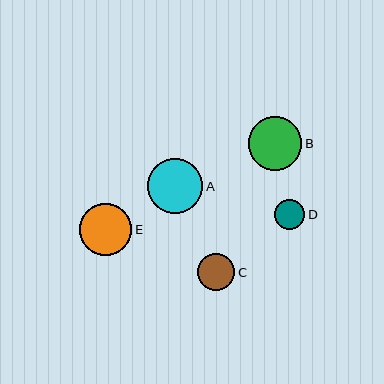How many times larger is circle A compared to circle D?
Circle A is approximately 1.8 times the size of circle D.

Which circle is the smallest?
Circle D is the smallest with a size of approximately 30 pixels.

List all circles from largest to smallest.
From largest to smallest: A, B, E, C, D.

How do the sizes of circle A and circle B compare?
Circle A and circle B are approximately the same size.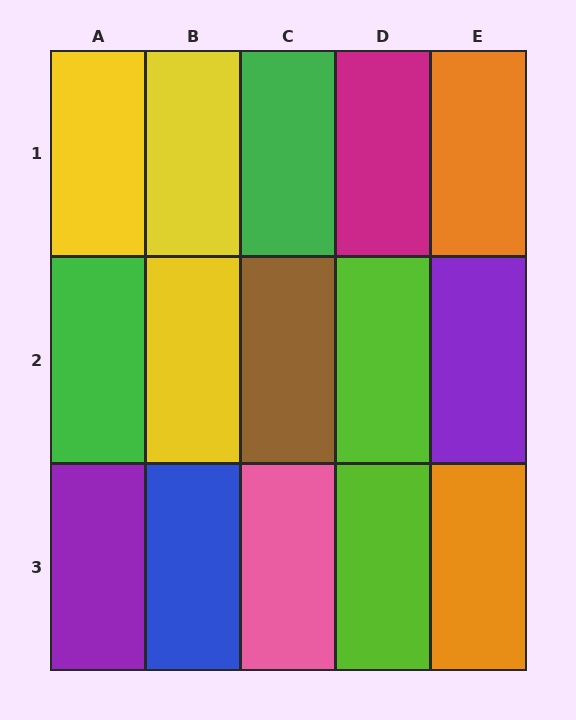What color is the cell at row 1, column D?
Magenta.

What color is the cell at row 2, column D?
Lime.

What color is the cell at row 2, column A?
Green.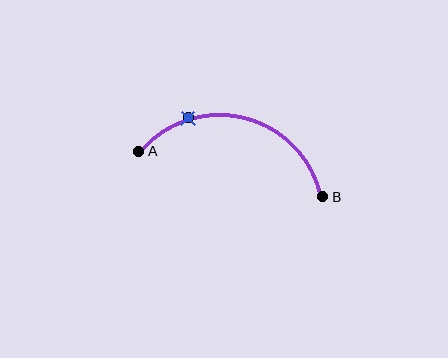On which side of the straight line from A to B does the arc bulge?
The arc bulges above the straight line connecting A and B.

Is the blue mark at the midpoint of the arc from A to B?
No. The blue mark lies on the arc but is closer to endpoint A. The arc midpoint would be at the point on the curve equidistant along the arc from both A and B.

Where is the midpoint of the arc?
The arc midpoint is the point on the curve farthest from the straight line joining A and B. It sits above that line.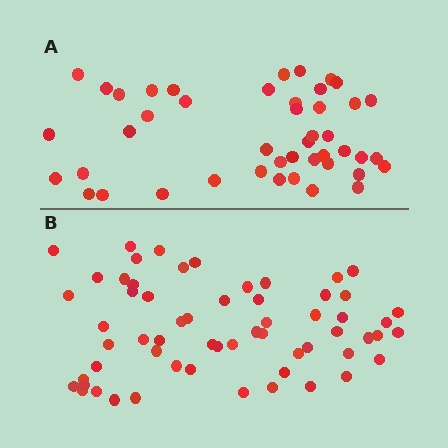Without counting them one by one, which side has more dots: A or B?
Region B (the bottom region) has more dots.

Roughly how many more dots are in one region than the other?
Region B has approximately 15 more dots than region A.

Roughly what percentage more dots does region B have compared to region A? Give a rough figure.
About 35% more.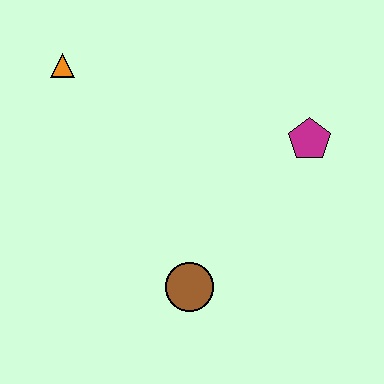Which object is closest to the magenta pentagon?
The brown circle is closest to the magenta pentagon.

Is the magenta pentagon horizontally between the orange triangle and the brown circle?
No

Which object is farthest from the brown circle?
The orange triangle is farthest from the brown circle.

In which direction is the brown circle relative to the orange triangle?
The brown circle is below the orange triangle.